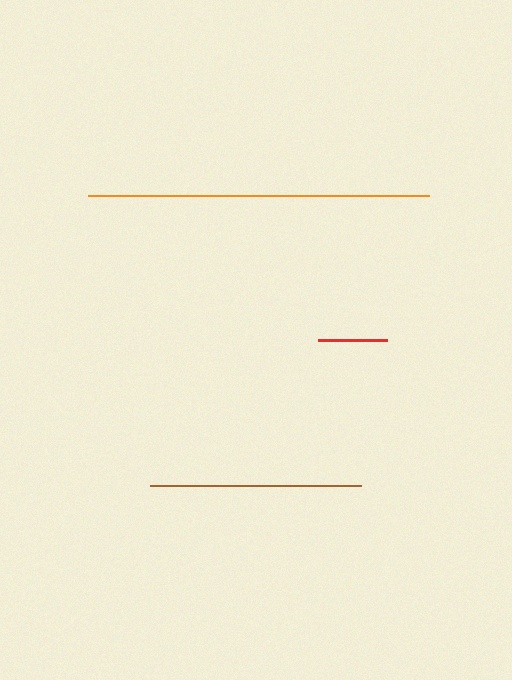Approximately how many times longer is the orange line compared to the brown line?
The orange line is approximately 1.6 times the length of the brown line.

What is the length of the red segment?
The red segment is approximately 69 pixels long.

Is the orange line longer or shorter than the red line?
The orange line is longer than the red line.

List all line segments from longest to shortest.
From longest to shortest: orange, brown, red.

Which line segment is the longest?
The orange line is the longest at approximately 341 pixels.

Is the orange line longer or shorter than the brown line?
The orange line is longer than the brown line.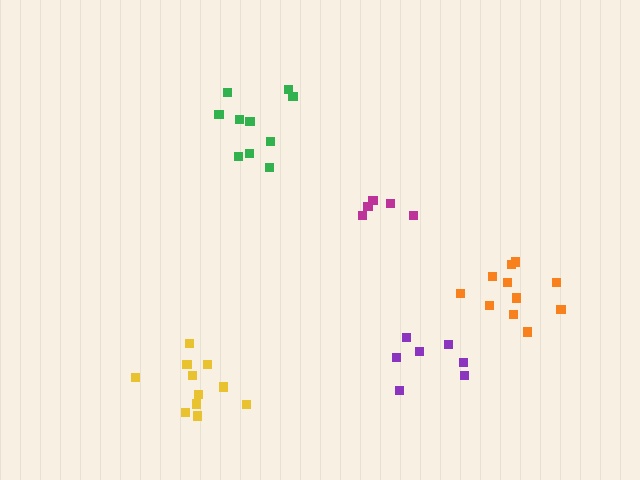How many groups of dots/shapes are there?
There are 5 groups.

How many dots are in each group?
Group 1: 7 dots, Group 2: 11 dots, Group 3: 10 dots, Group 4: 11 dots, Group 5: 5 dots (44 total).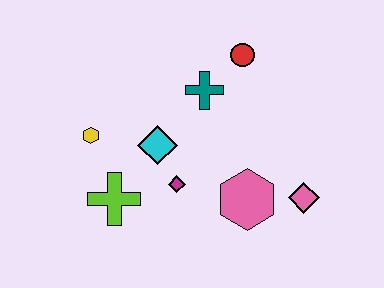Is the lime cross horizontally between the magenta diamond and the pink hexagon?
No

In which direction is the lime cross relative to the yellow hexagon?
The lime cross is below the yellow hexagon.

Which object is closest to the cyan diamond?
The magenta diamond is closest to the cyan diamond.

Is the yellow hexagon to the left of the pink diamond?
Yes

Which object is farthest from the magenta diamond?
The red circle is farthest from the magenta diamond.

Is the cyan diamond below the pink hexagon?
No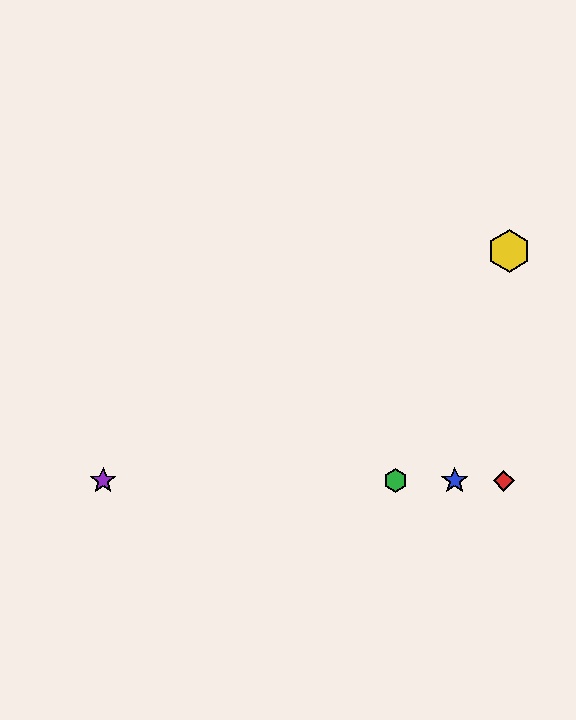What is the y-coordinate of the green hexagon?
The green hexagon is at y≈481.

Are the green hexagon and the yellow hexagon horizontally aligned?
No, the green hexagon is at y≈481 and the yellow hexagon is at y≈251.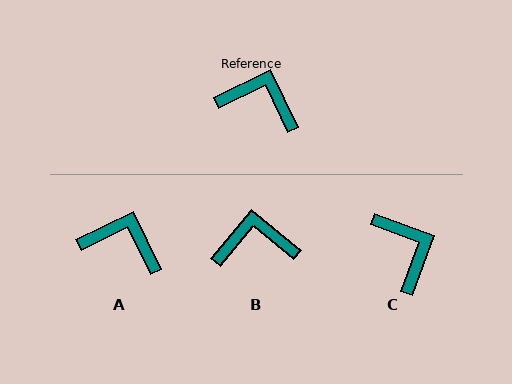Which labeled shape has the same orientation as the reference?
A.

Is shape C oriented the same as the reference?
No, it is off by about 46 degrees.